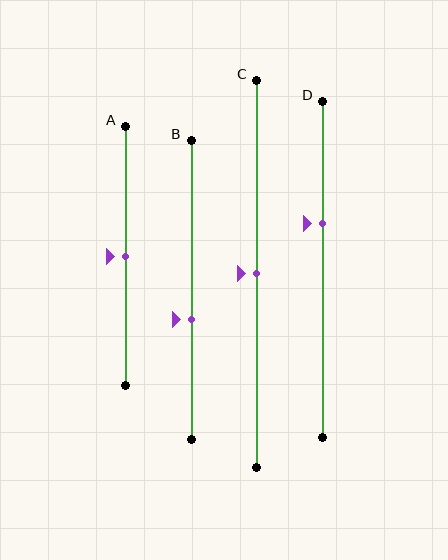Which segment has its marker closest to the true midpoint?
Segment A has its marker closest to the true midpoint.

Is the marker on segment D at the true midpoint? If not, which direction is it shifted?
No, the marker on segment D is shifted upward by about 14% of the segment length.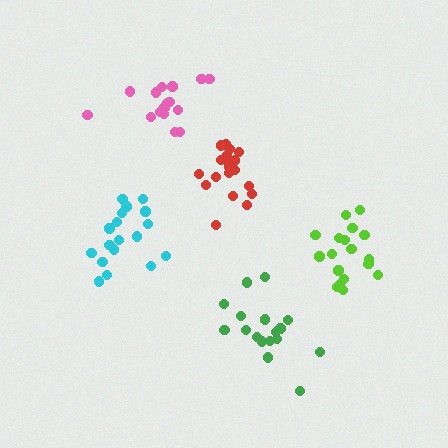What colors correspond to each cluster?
The clusters are colored: green, lime, red, cyan, pink.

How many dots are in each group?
Group 1: 17 dots, Group 2: 18 dots, Group 3: 19 dots, Group 4: 18 dots, Group 5: 16 dots (88 total).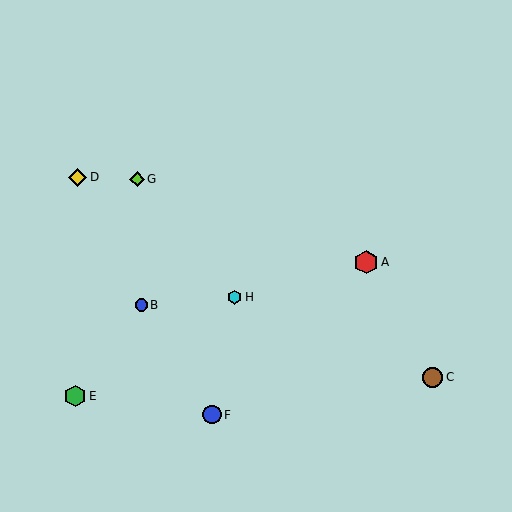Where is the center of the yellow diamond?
The center of the yellow diamond is at (78, 177).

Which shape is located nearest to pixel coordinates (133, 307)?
The blue circle (labeled B) at (141, 305) is nearest to that location.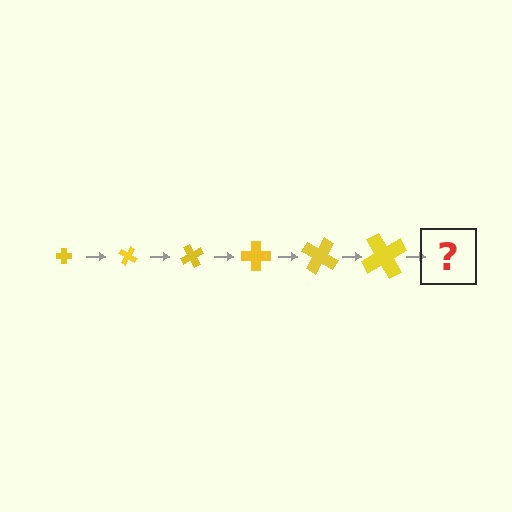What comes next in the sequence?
The next element should be a cross, larger than the previous one and rotated 180 degrees from the start.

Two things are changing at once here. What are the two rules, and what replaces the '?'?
The two rules are that the cross grows larger each step and it rotates 30 degrees each step. The '?' should be a cross, larger than the previous one and rotated 180 degrees from the start.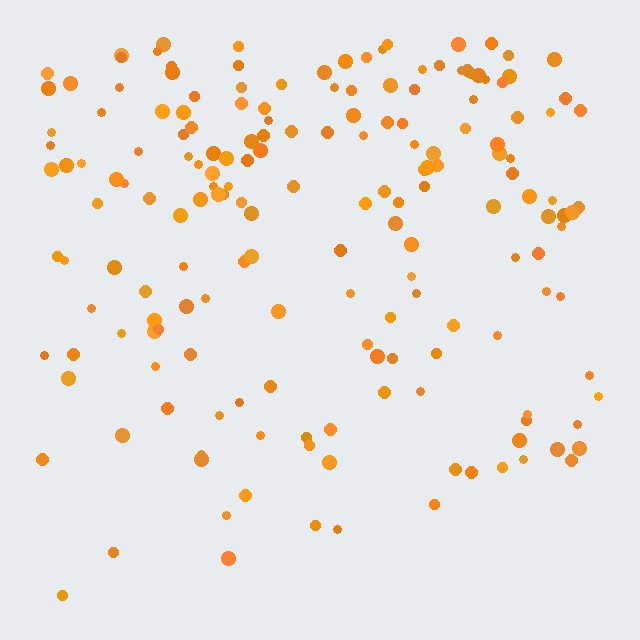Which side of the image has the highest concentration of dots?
The top.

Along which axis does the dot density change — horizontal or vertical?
Vertical.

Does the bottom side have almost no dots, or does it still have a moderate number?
Still a moderate number, just noticeably fewer than the top.